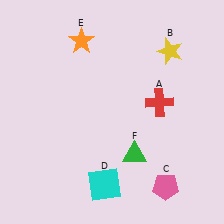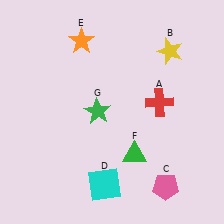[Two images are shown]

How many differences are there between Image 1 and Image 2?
There is 1 difference between the two images.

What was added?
A green star (G) was added in Image 2.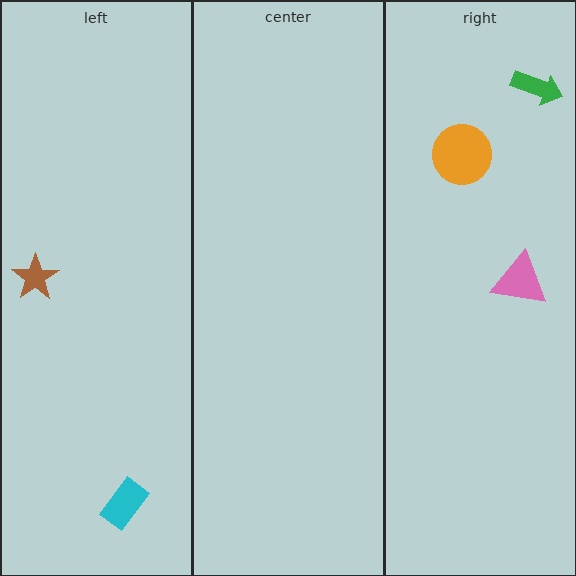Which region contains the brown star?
The left region.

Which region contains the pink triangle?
The right region.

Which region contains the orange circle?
The right region.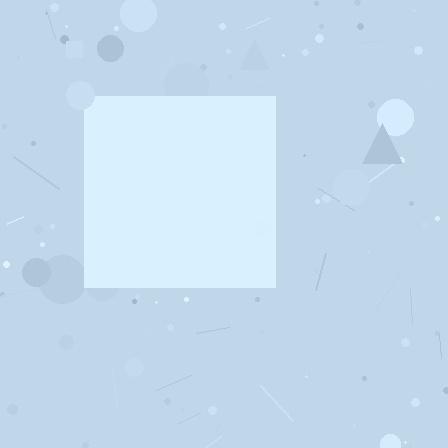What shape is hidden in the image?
A square is hidden in the image.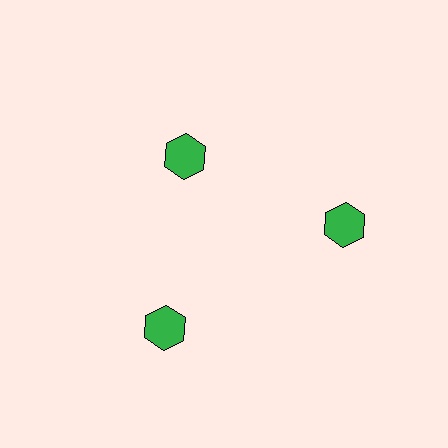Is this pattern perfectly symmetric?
No. The 3 green hexagons are arranged in a ring, but one element near the 11 o'clock position is pulled inward toward the center, breaking the 3-fold rotational symmetry.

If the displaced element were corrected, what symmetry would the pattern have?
It would have 3-fold rotational symmetry — the pattern would map onto itself every 120 degrees.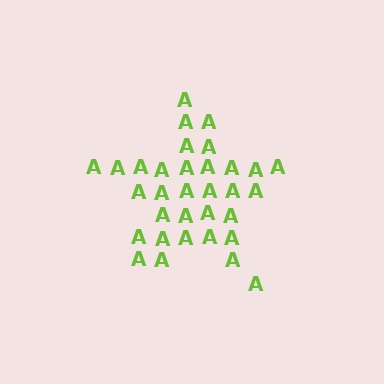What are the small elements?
The small elements are letter A's.